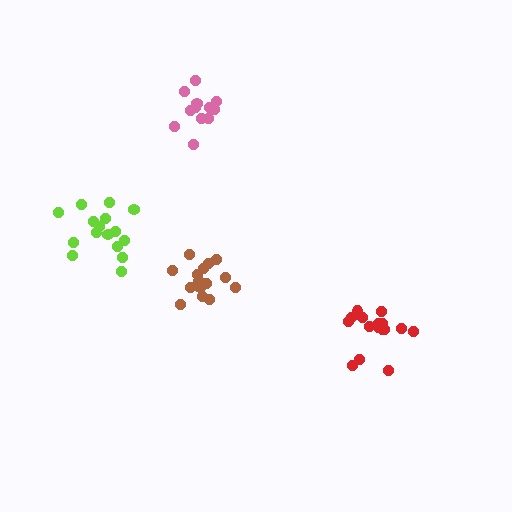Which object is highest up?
The pink cluster is topmost.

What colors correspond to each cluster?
The clusters are colored: brown, red, lime, pink.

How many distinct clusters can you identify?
There are 4 distinct clusters.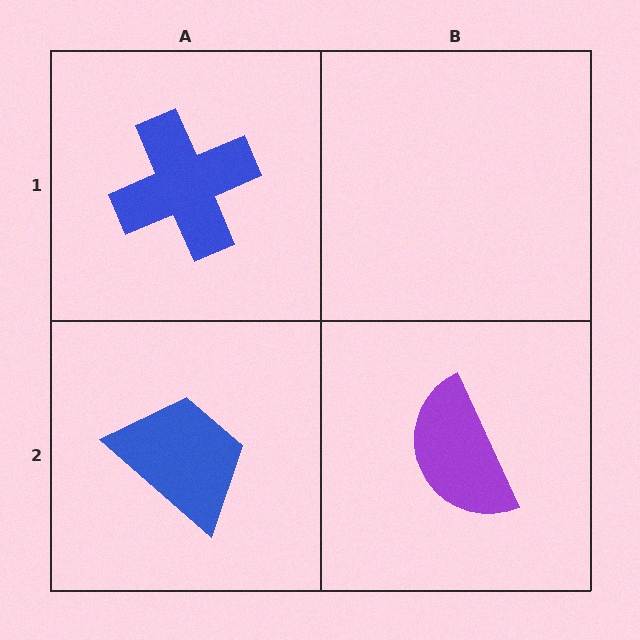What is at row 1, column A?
A blue cross.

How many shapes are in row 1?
1 shape.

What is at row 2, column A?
A blue trapezoid.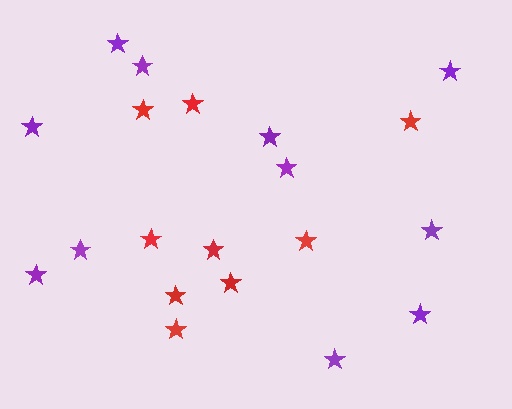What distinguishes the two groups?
There are 2 groups: one group of purple stars (11) and one group of red stars (9).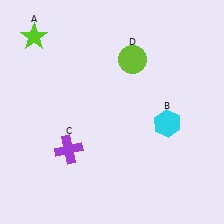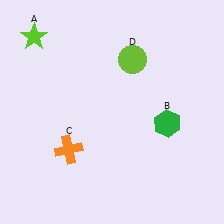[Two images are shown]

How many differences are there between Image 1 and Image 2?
There are 2 differences between the two images.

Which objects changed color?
B changed from cyan to green. C changed from purple to orange.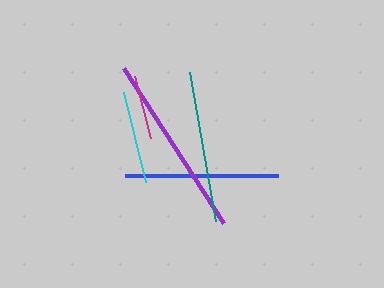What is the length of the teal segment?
The teal segment is approximately 151 pixels long.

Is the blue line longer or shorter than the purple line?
The purple line is longer than the blue line.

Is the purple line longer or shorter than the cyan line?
The purple line is longer than the cyan line.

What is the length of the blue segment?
The blue segment is approximately 153 pixels long.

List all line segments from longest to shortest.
From longest to shortest: purple, blue, teal, cyan, magenta.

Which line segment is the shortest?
The magenta line is the shortest at approximately 64 pixels.